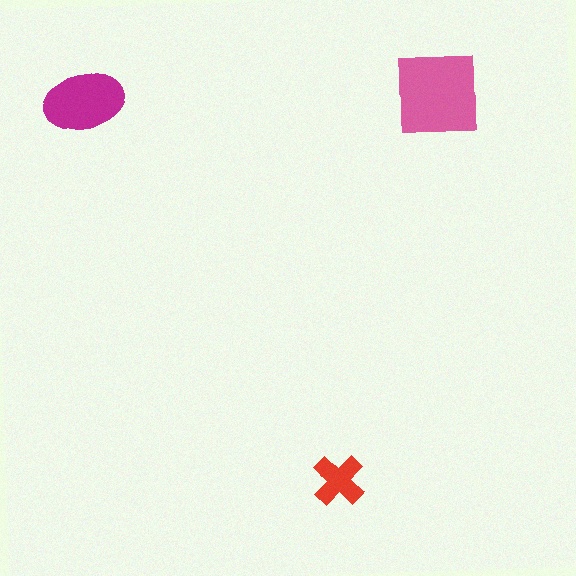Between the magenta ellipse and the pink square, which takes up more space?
The pink square.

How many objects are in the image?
There are 3 objects in the image.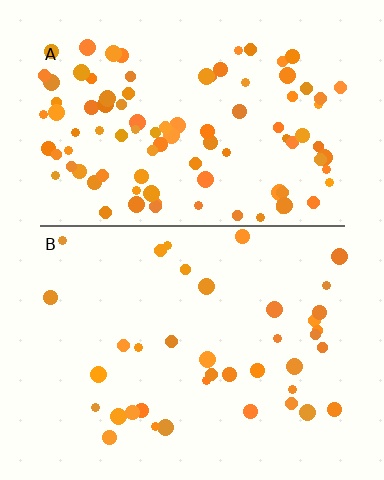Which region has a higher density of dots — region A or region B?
A (the top).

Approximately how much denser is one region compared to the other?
Approximately 2.5× — region A over region B.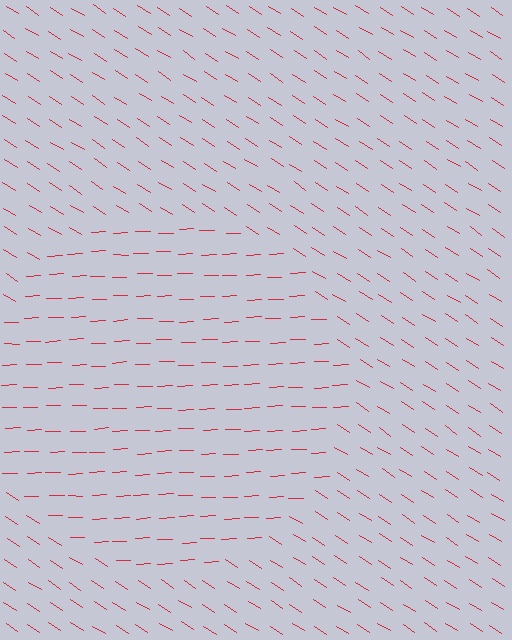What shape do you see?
I see a circle.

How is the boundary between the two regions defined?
The boundary is defined purely by a change in line orientation (approximately 35 degrees difference). All lines are the same color and thickness.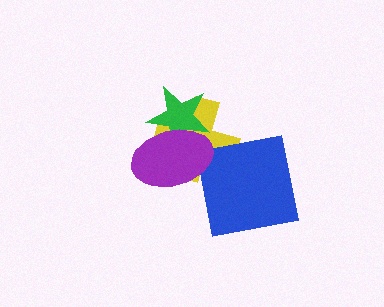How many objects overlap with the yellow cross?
3 objects overlap with the yellow cross.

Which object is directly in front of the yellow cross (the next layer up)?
The blue square is directly in front of the yellow cross.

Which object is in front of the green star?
The purple ellipse is in front of the green star.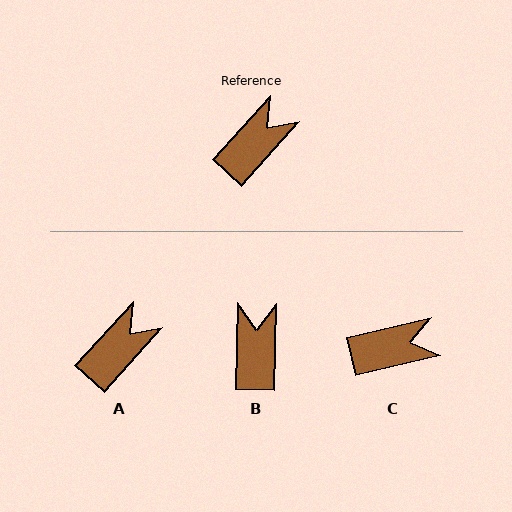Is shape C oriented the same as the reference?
No, it is off by about 35 degrees.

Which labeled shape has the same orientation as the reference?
A.